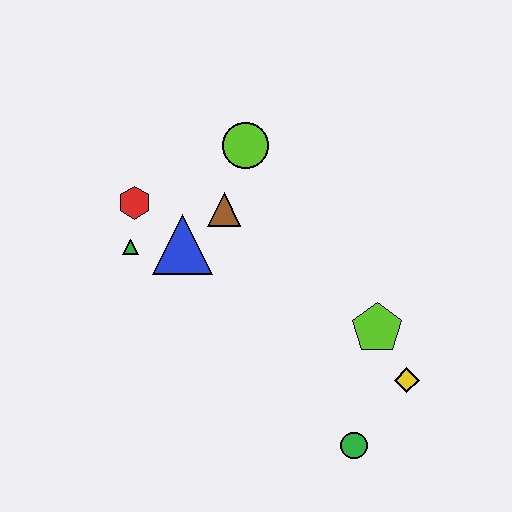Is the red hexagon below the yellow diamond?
No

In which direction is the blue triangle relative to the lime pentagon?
The blue triangle is to the left of the lime pentagon.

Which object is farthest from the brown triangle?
The green circle is farthest from the brown triangle.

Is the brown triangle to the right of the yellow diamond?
No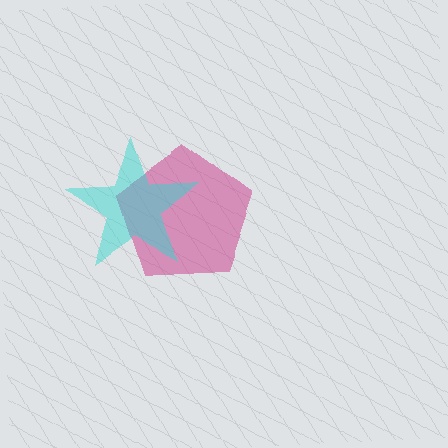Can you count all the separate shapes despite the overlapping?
Yes, there are 2 separate shapes.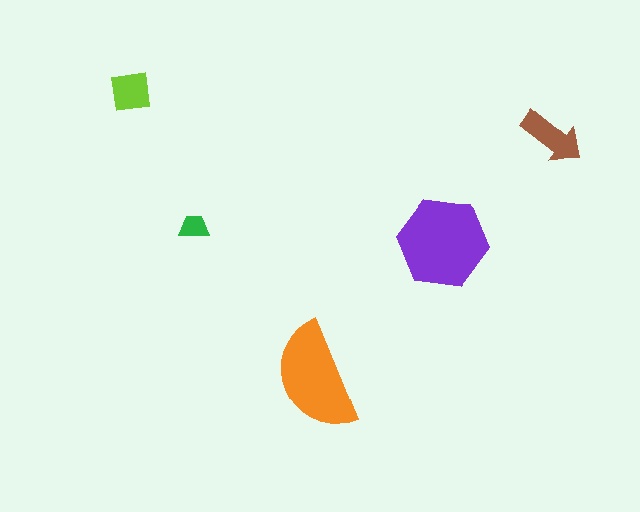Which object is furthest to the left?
The lime square is leftmost.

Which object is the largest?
The purple hexagon.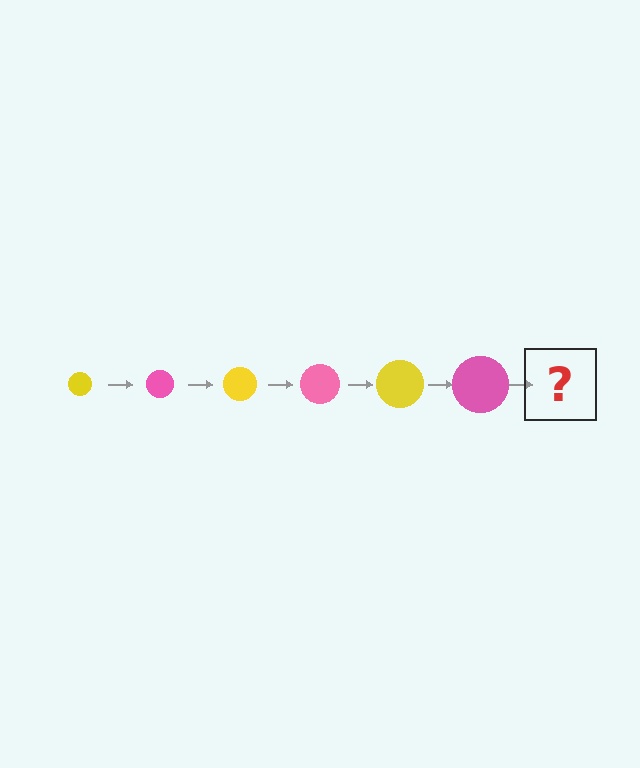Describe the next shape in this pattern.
It should be a yellow circle, larger than the previous one.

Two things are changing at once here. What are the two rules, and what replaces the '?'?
The two rules are that the circle grows larger each step and the color cycles through yellow and pink. The '?' should be a yellow circle, larger than the previous one.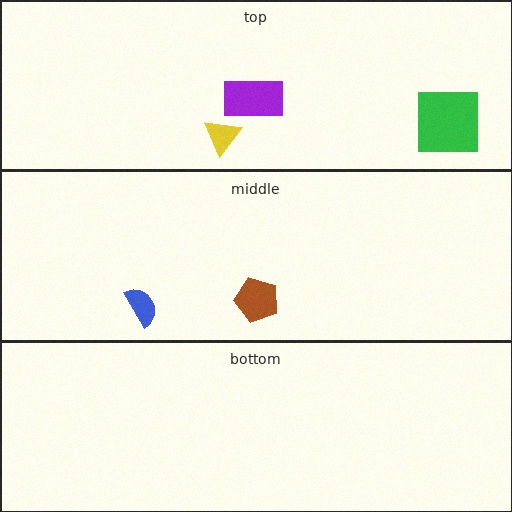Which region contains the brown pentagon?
The middle region.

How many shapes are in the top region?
3.